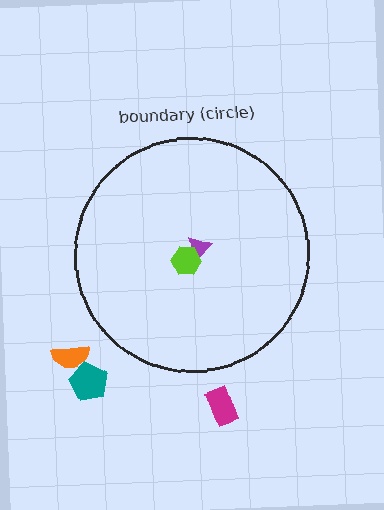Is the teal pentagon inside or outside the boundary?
Outside.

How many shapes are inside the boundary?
2 inside, 3 outside.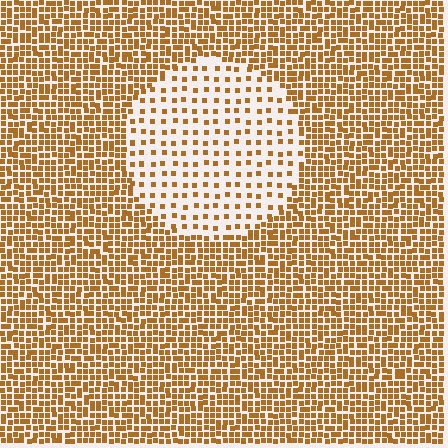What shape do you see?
I see a circle.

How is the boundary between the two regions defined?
The boundary is defined by a change in element density (approximately 2.8x ratio). All elements are the same color, size, and shape.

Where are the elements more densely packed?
The elements are more densely packed outside the circle boundary.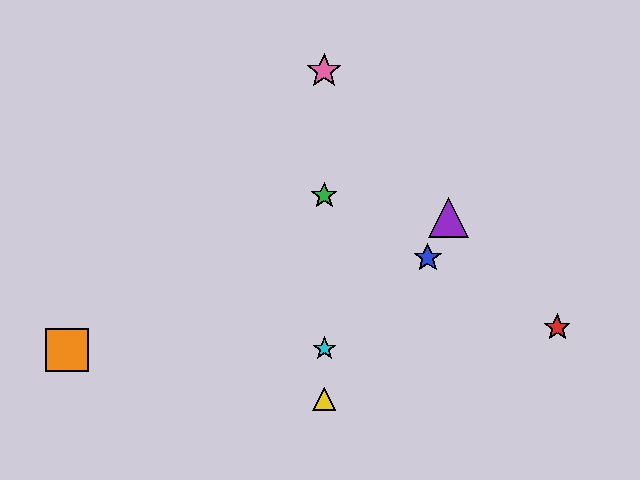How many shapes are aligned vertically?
4 shapes (the green star, the yellow triangle, the cyan star, the pink star) are aligned vertically.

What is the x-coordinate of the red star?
The red star is at x≈557.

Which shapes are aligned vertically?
The green star, the yellow triangle, the cyan star, the pink star are aligned vertically.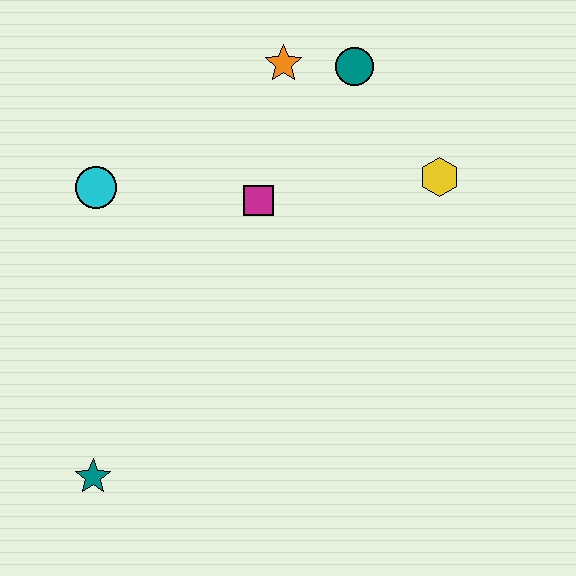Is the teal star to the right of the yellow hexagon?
No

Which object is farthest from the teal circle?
The teal star is farthest from the teal circle.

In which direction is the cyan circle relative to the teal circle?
The cyan circle is to the left of the teal circle.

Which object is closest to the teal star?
The cyan circle is closest to the teal star.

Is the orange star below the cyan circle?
No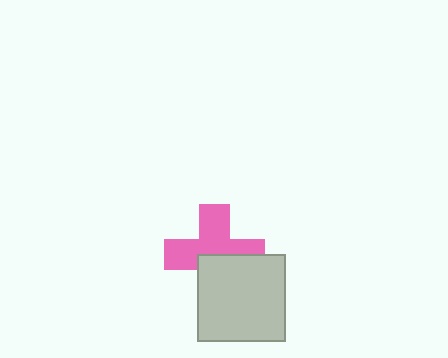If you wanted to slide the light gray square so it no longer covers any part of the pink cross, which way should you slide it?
Slide it down — that is the most direct way to separate the two shapes.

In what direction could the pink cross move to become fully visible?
The pink cross could move up. That would shift it out from behind the light gray square entirely.